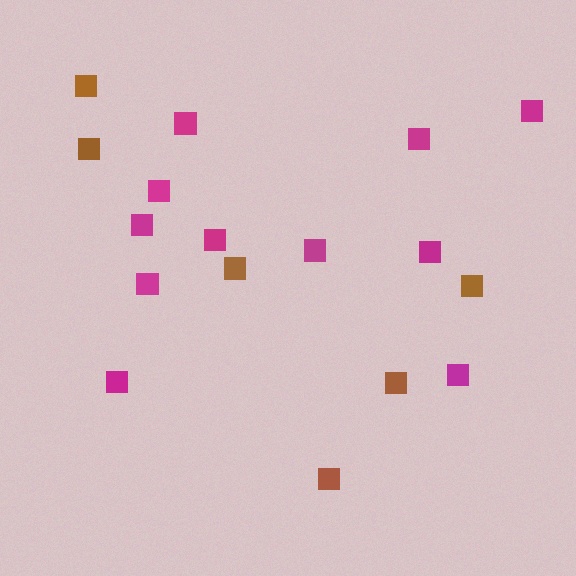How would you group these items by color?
There are 2 groups: one group of brown squares (6) and one group of magenta squares (11).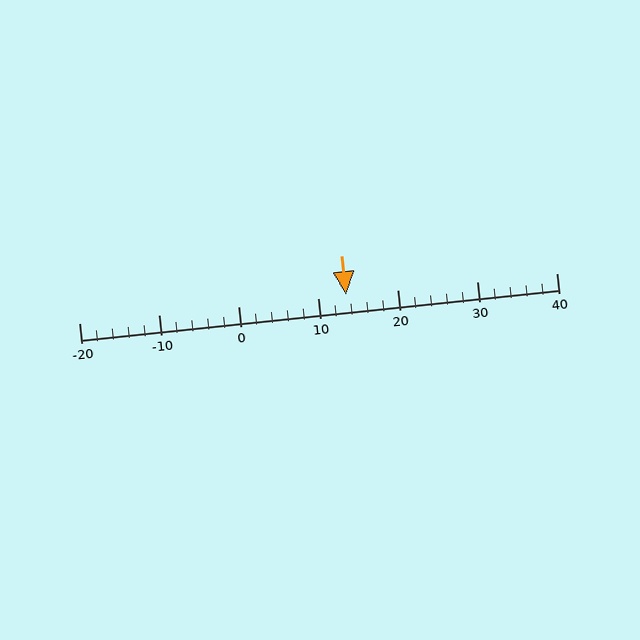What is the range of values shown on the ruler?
The ruler shows values from -20 to 40.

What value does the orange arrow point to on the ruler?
The orange arrow points to approximately 14.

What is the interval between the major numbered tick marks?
The major tick marks are spaced 10 units apart.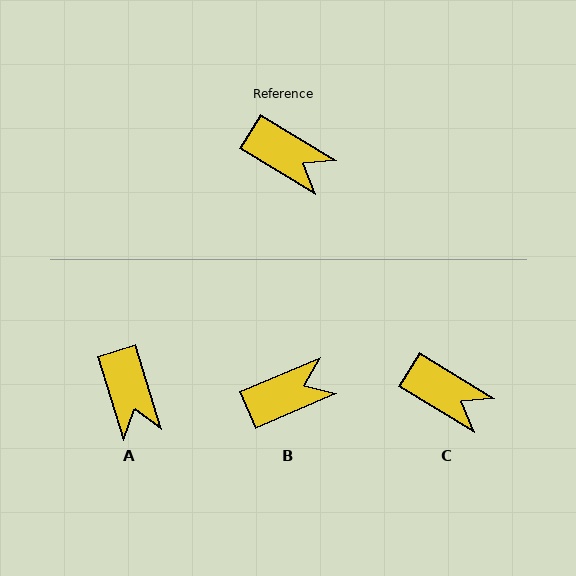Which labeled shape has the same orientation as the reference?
C.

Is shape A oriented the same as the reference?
No, it is off by about 41 degrees.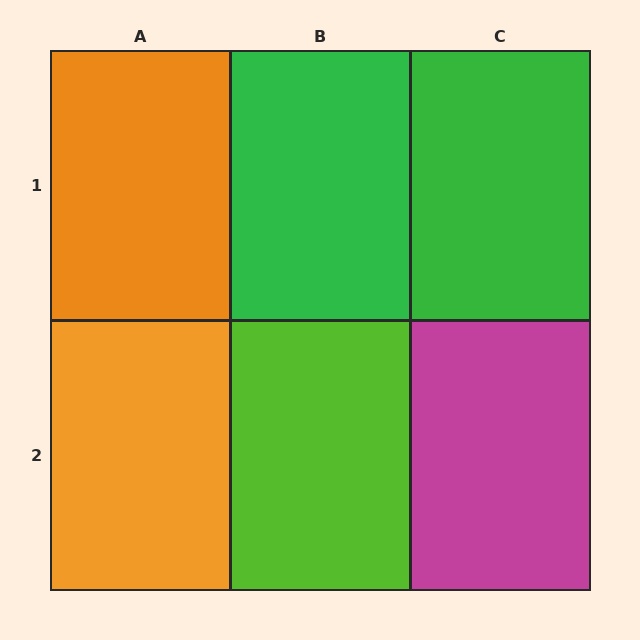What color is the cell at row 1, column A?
Orange.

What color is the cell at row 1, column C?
Green.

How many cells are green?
2 cells are green.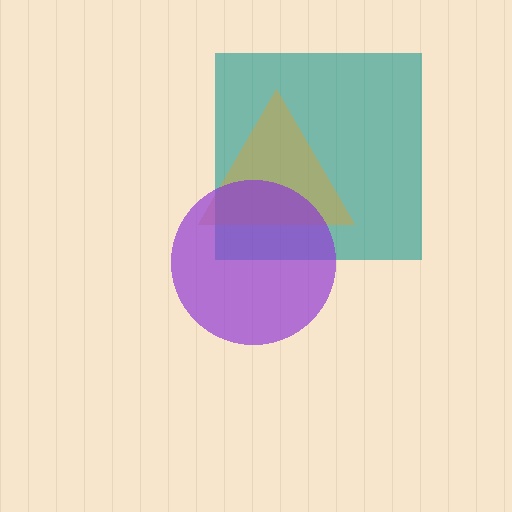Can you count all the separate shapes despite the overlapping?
Yes, there are 3 separate shapes.